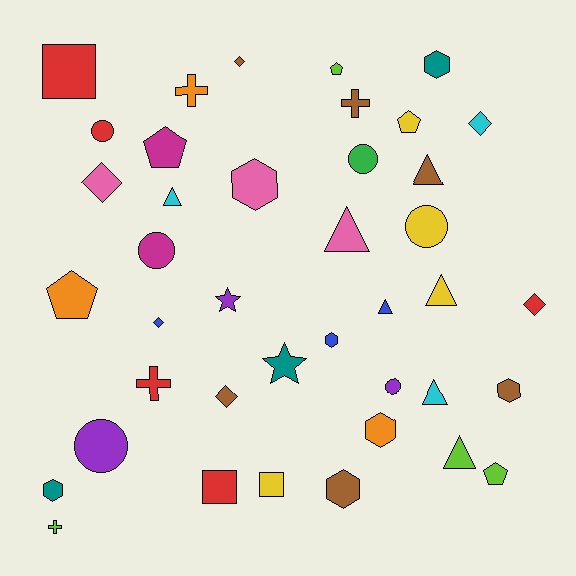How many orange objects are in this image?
There are 3 orange objects.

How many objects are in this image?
There are 40 objects.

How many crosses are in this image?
There are 4 crosses.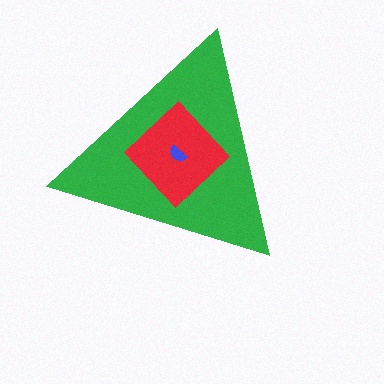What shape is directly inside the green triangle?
The red diamond.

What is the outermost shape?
The green triangle.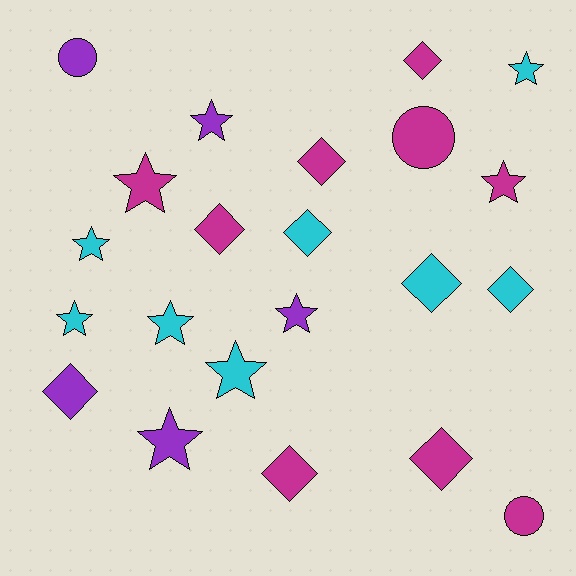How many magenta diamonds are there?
There are 5 magenta diamonds.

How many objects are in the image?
There are 22 objects.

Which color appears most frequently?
Magenta, with 9 objects.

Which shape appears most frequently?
Star, with 10 objects.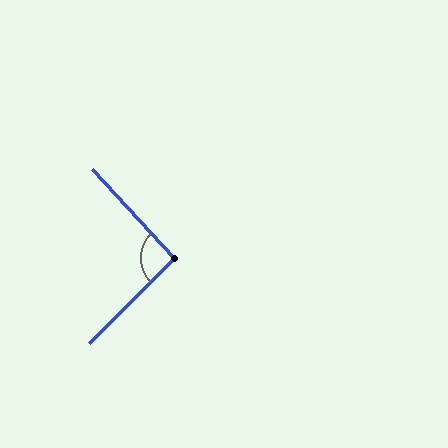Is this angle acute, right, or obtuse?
It is approximately a right angle.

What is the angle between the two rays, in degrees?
Approximately 92 degrees.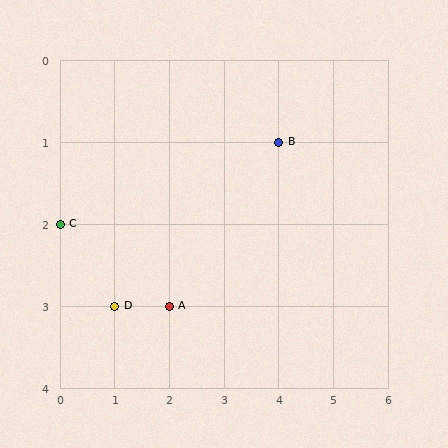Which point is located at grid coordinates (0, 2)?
Point C is at (0, 2).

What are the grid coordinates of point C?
Point C is at grid coordinates (0, 2).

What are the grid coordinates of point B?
Point B is at grid coordinates (4, 1).